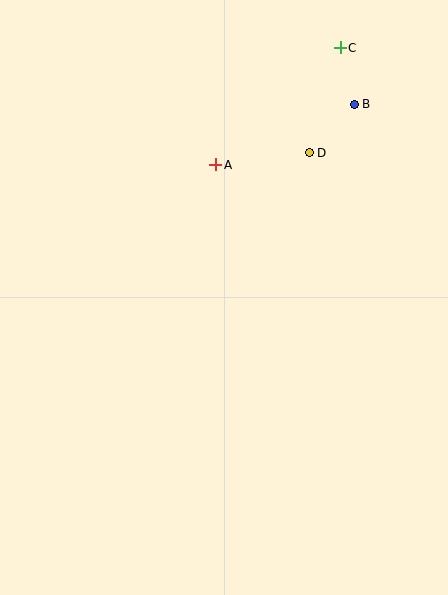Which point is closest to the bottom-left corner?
Point A is closest to the bottom-left corner.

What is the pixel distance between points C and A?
The distance between C and A is 171 pixels.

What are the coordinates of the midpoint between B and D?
The midpoint between B and D is at (332, 128).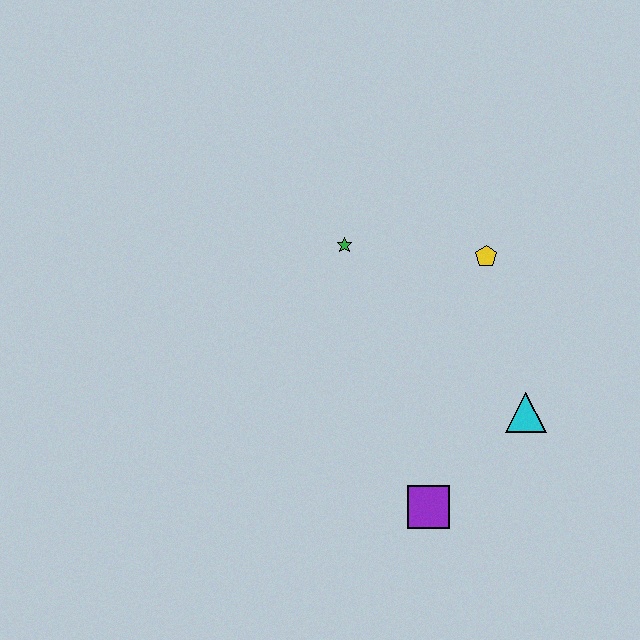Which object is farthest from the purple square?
The green star is farthest from the purple square.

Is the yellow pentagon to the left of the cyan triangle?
Yes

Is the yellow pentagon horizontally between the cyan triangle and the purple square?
Yes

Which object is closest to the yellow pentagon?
The green star is closest to the yellow pentagon.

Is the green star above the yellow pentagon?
Yes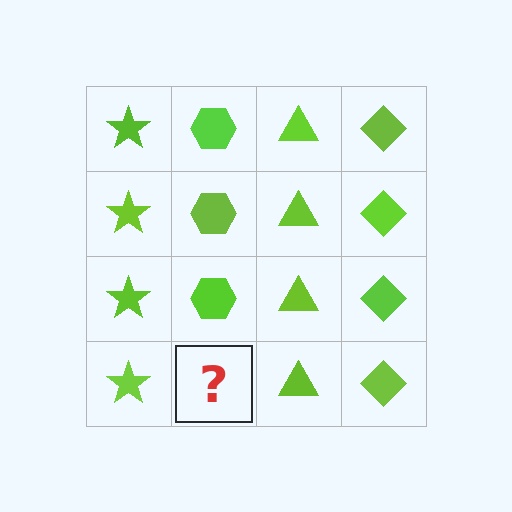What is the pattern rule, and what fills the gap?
The rule is that each column has a consistent shape. The gap should be filled with a lime hexagon.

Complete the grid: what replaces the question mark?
The question mark should be replaced with a lime hexagon.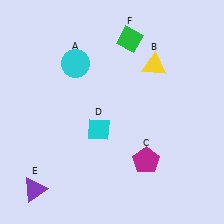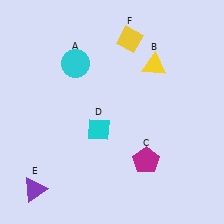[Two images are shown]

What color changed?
The diamond (F) changed from green in Image 1 to yellow in Image 2.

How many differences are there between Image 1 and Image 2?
There is 1 difference between the two images.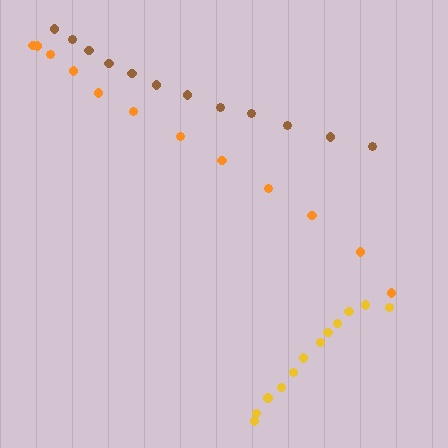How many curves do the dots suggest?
There are 3 distinct paths.